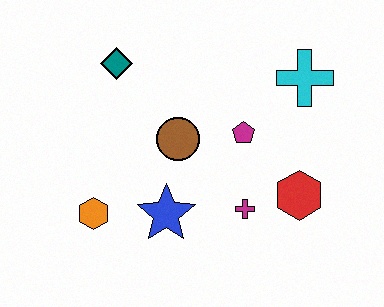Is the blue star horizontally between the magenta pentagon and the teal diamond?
Yes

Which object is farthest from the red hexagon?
The teal diamond is farthest from the red hexagon.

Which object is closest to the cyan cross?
The magenta pentagon is closest to the cyan cross.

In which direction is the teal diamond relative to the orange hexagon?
The teal diamond is above the orange hexagon.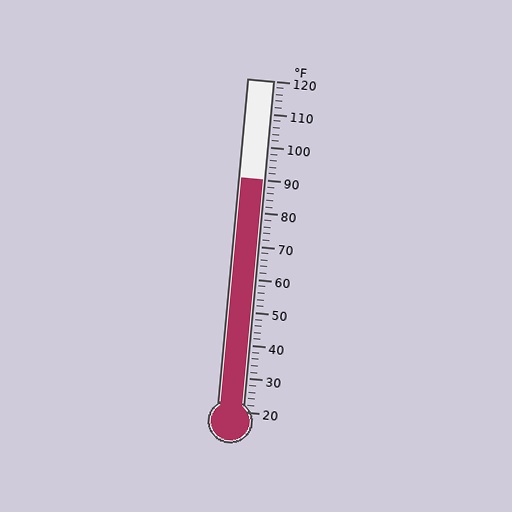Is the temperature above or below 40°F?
The temperature is above 40°F.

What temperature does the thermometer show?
The thermometer shows approximately 90°F.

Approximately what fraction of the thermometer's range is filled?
The thermometer is filled to approximately 70% of its range.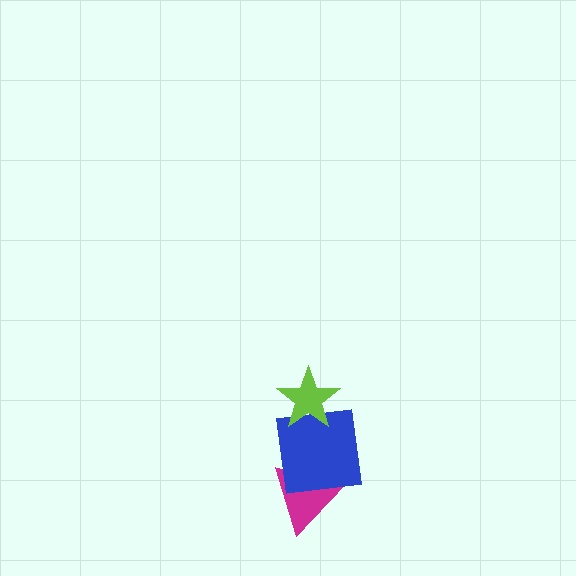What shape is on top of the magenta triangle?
The blue square is on top of the magenta triangle.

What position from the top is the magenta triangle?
The magenta triangle is 3rd from the top.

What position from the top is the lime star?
The lime star is 1st from the top.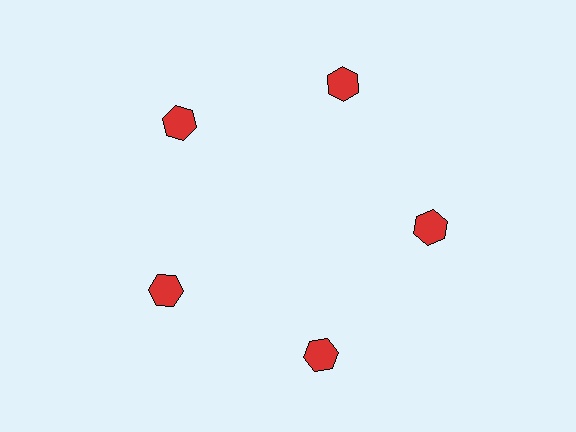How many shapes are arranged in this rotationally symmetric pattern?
There are 5 shapes, arranged in 5 groups of 1.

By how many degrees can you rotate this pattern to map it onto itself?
The pattern maps onto itself every 72 degrees of rotation.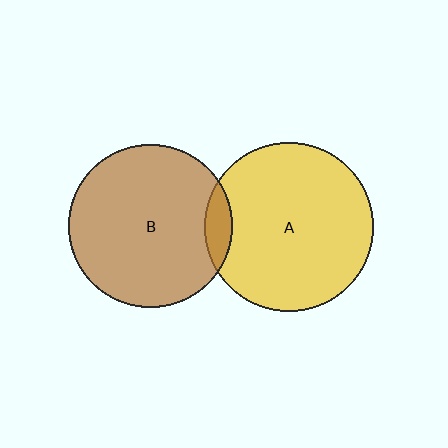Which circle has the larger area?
Circle A (yellow).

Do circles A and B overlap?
Yes.